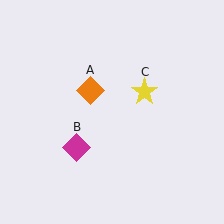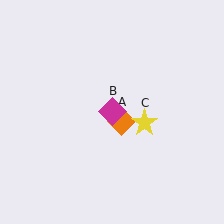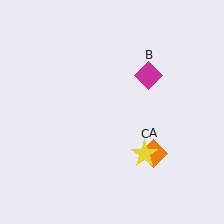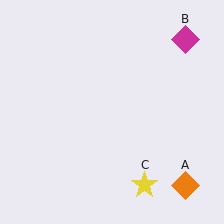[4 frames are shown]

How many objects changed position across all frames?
3 objects changed position: orange diamond (object A), magenta diamond (object B), yellow star (object C).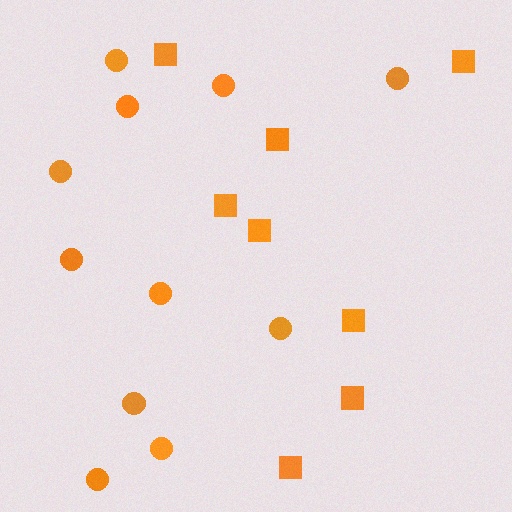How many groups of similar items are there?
There are 2 groups: one group of circles (11) and one group of squares (8).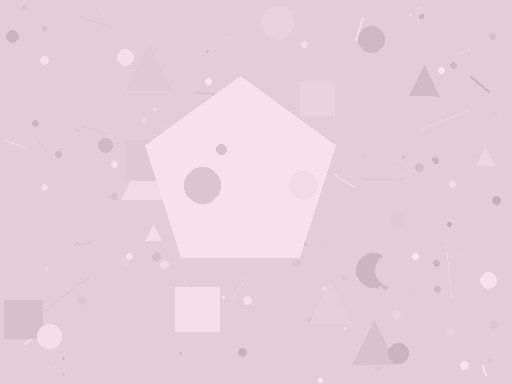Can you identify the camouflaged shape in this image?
The camouflaged shape is a pentagon.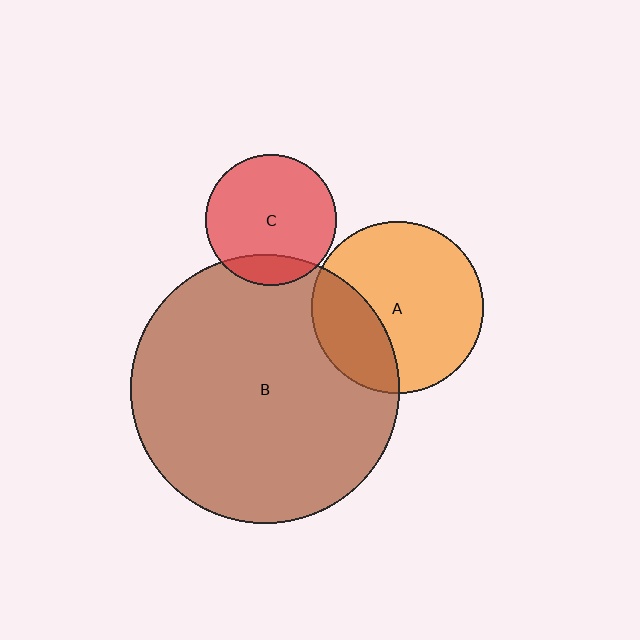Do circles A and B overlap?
Yes.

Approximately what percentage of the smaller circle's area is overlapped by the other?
Approximately 30%.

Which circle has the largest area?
Circle B (brown).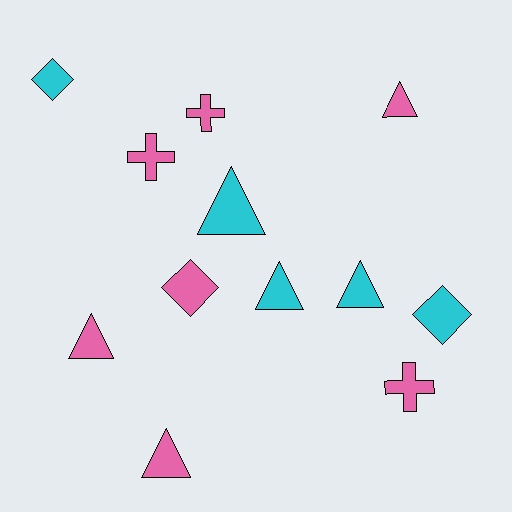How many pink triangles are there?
There are 3 pink triangles.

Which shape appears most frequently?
Triangle, with 6 objects.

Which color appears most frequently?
Pink, with 7 objects.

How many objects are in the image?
There are 12 objects.